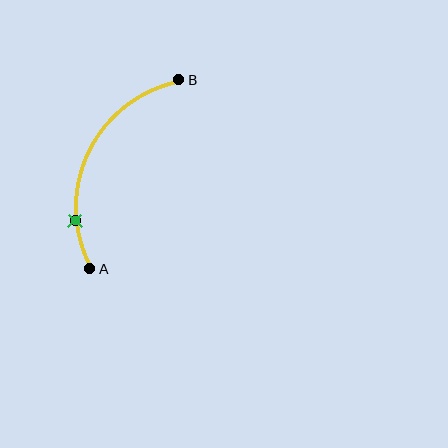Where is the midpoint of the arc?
The arc midpoint is the point on the curve farthest from the straight line joining A and B. It sits to the left of that line.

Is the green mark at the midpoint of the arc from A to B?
No. The green mark lies on the arc but is closer to endpoint A. The arc midpoint would be at the point on the curve equidistant along the arc from both A and B.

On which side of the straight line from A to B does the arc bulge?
The arc bulges to the left of the straight line connecting A and B.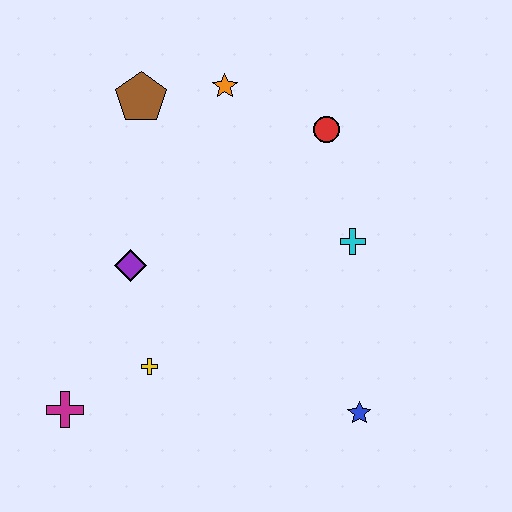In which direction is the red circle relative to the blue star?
The red circle is above the blue star.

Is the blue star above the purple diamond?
No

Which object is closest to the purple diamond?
The yellow cross is closest to the purple diamond.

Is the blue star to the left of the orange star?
No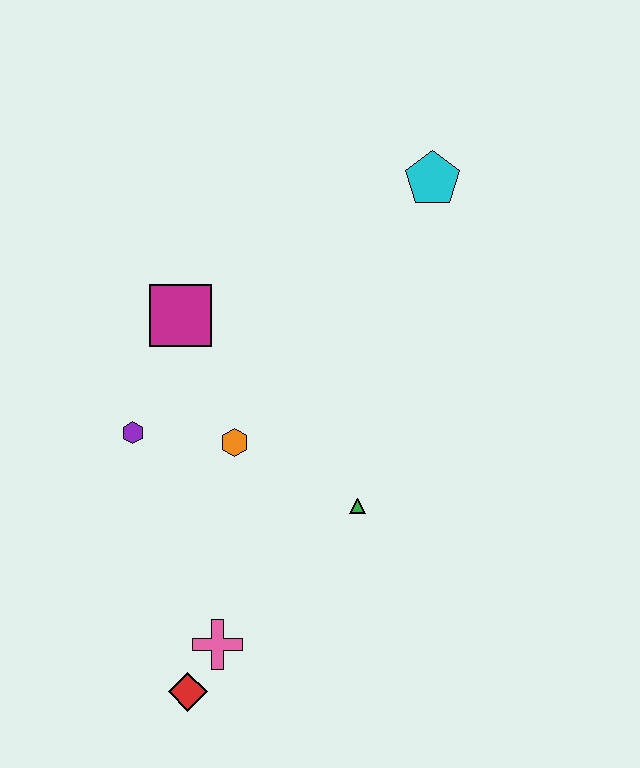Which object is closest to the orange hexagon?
The purple hexagon is closest to the orange hexagon.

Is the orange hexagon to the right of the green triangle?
No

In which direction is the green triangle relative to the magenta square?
The green triangle is below the magenta square.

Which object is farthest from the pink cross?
The cyan pentagon is farthest from the pink cross.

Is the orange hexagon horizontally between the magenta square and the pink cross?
No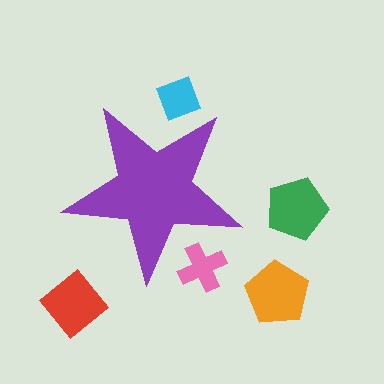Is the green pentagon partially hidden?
No, the green pentagon is fully visible.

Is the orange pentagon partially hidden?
No, the orange pentagon is fully visible.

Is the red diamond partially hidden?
No, the red diamond is fully visible.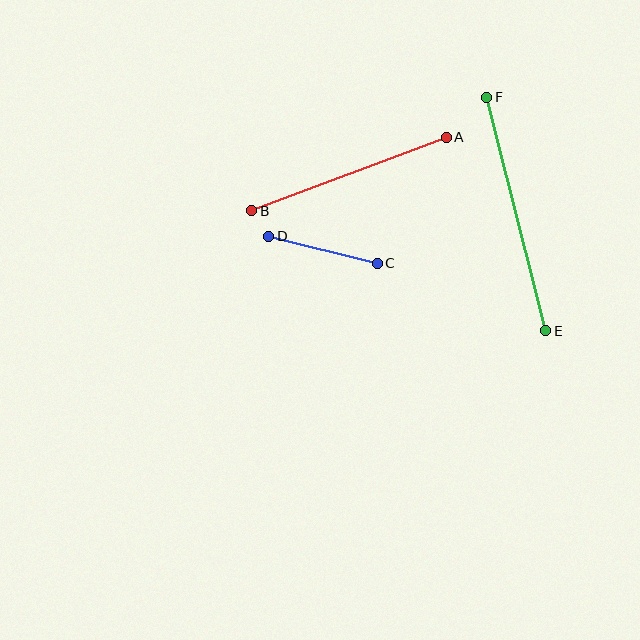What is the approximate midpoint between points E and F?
The midpoint is at approximately (516, 214) pixels.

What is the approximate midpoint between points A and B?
The midpoint is at approximately (349, 174) pixels.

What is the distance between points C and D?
The distance is approximately 112 pixels.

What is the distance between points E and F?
The distance is approximately 241 pixels.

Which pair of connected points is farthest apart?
Points E and F are farthest apart.